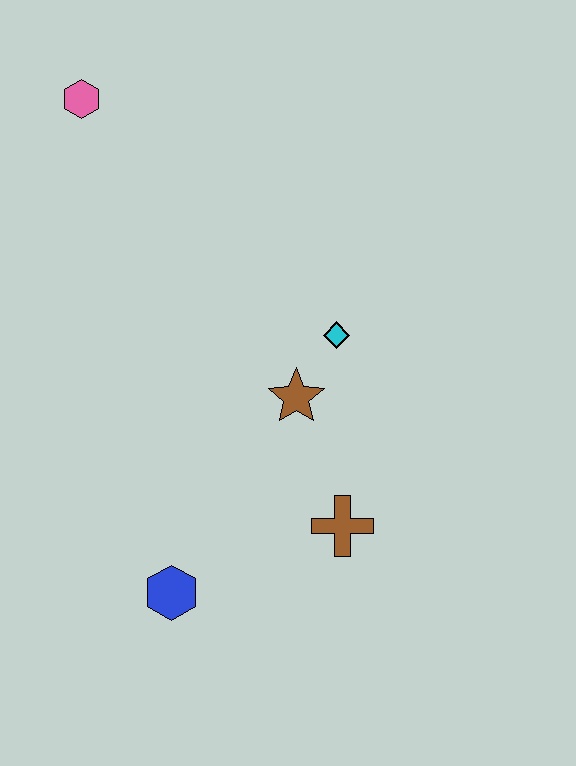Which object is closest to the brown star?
The cyan diamond is closest to the brown star.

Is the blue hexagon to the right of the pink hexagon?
Yes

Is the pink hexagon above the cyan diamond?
Yes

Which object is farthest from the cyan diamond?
The pink hexagon is farthest from the cyan diamond.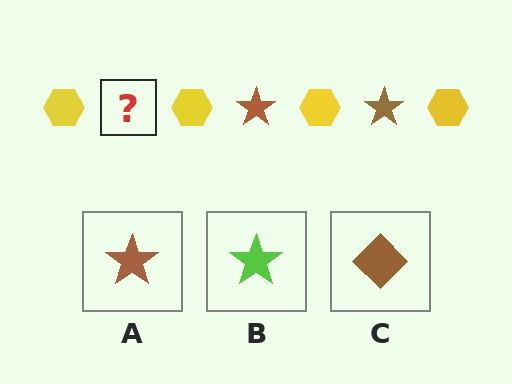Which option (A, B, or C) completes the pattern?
A.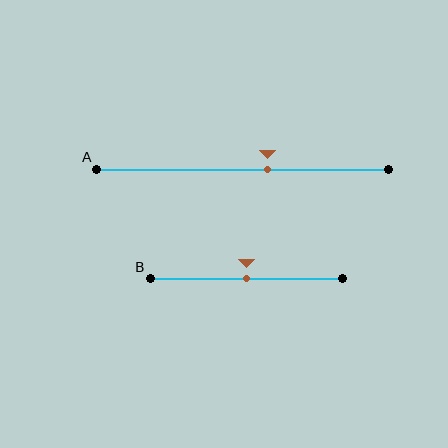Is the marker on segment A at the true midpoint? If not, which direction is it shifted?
No, the marker on segment A is shifted to the right by about 9% of the segment length.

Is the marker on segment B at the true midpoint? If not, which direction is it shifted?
Yes, the marker on segment B is at the true midpoint.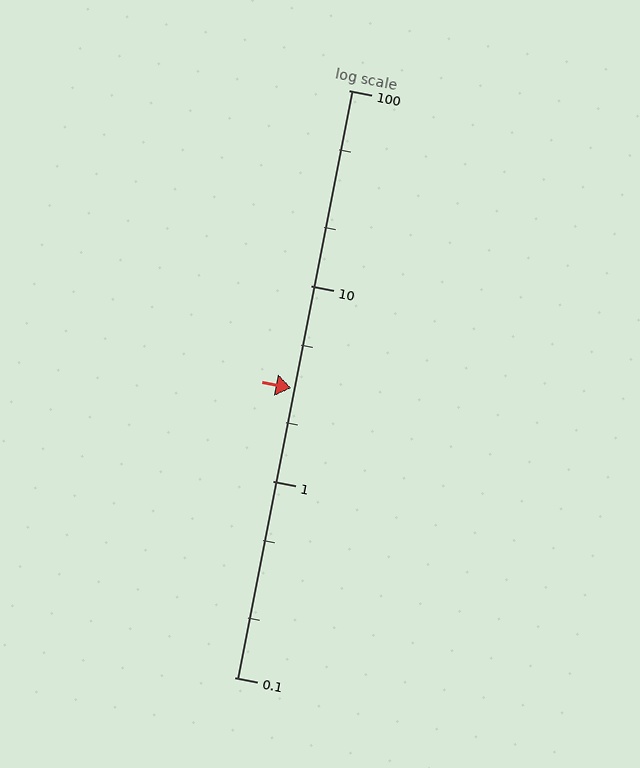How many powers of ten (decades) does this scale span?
The scale spans 3 decades, from 0.1 to 100.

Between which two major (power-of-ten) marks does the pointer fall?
The pointer is between 1 and 10.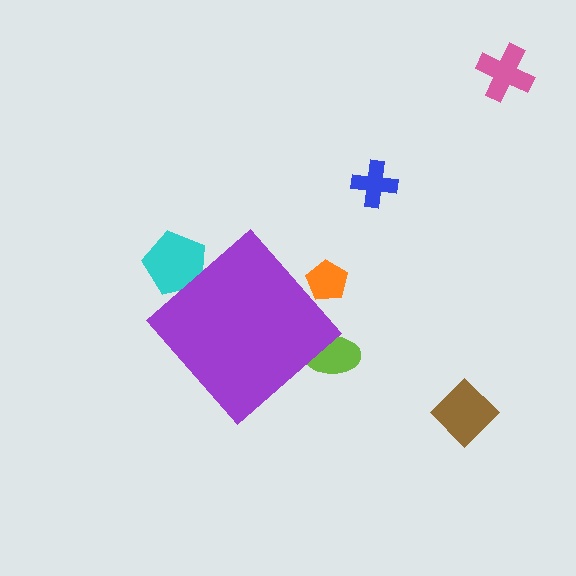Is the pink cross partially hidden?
No, the pink cross is fully visible.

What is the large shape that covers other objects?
A purple diamond.